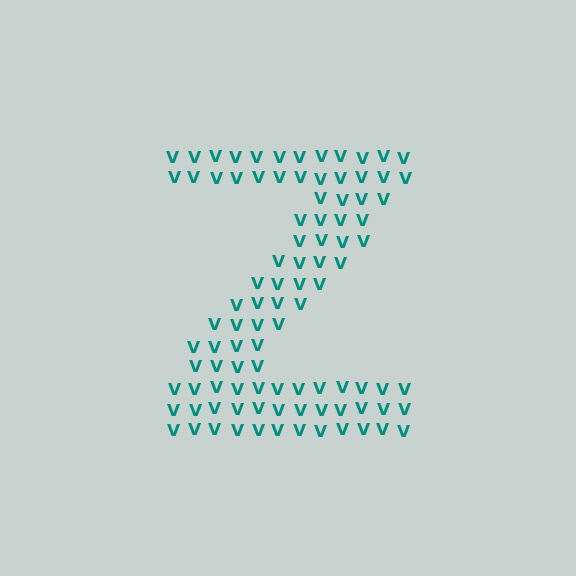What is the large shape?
The large shape is the letter Z.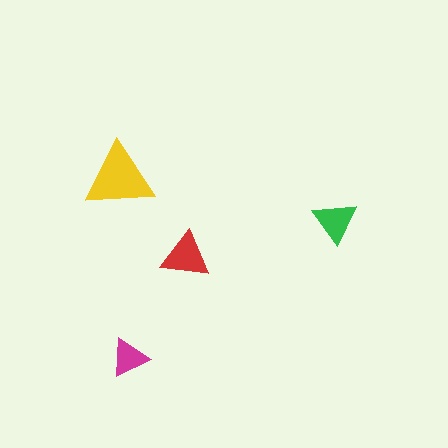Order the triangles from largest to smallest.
the yellow one, the red one, the green one, the magenta one.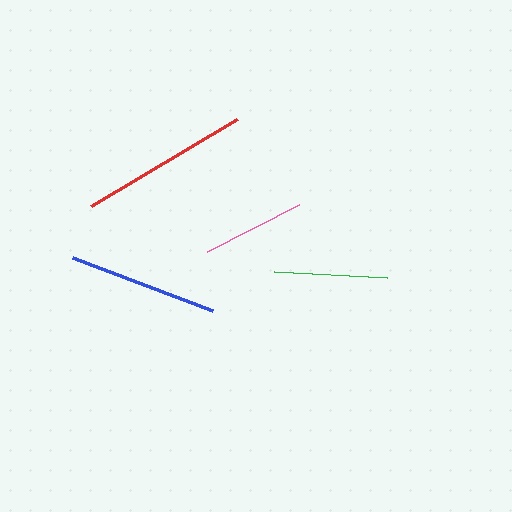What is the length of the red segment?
The red segment is approximately 170 pixels long.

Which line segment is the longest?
The red line is the longest at approximately 170 pixels.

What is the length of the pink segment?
The pink segment is approximately 104 pixels long.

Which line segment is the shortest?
The pink line is the shortest at approximately 104 pixels.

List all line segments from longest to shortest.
From longest to shortest: red, blue, green, pink.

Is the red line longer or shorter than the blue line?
The red line is longer than the blue line.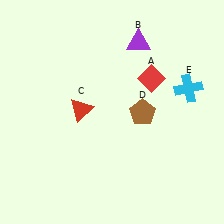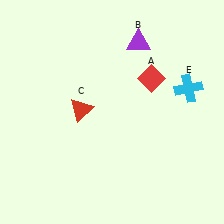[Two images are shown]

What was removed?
The brown pentagon (D) was removed in Image 2.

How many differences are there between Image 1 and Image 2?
There is 1 difference between the two images.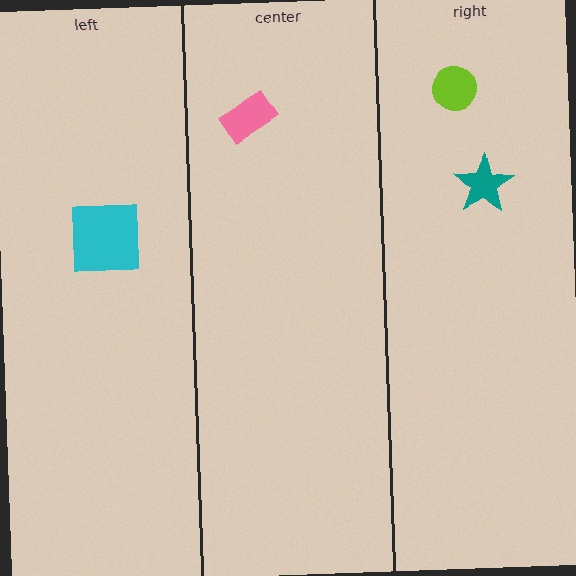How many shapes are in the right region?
2.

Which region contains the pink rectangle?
The center region.